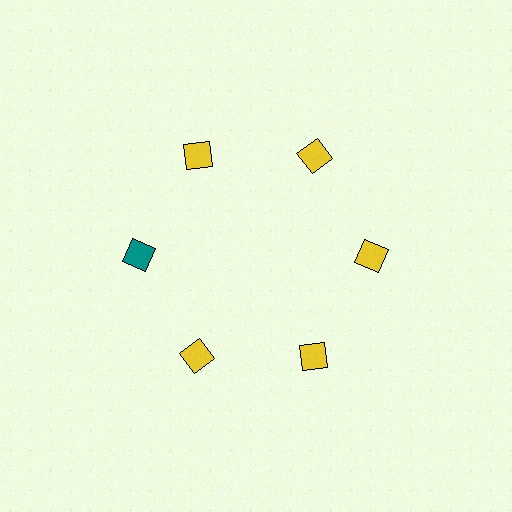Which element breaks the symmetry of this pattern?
The teal diamond at roughly the 9 o'clock position breaks the symmetry. All other shapes are yellow diamonds.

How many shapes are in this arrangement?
There are 6 shapes arranged in a ring pattern.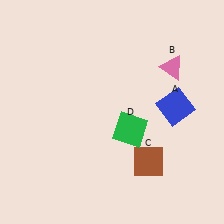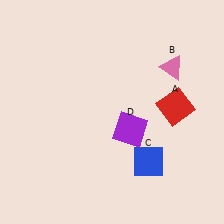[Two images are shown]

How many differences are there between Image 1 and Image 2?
There are 3 differences between the two images.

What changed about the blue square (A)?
In Image 1, A is blue. In Image 2, it changed to red.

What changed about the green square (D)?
In Image 1, D is green. In Image 2, it changed to purple.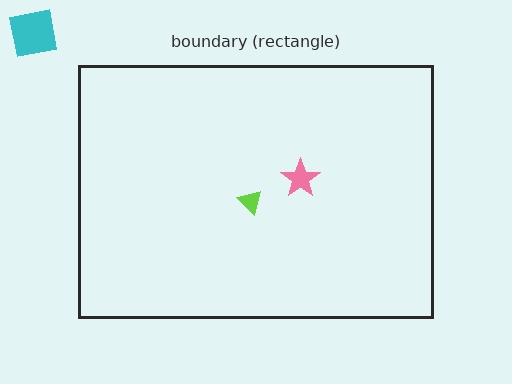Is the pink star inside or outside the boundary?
Inside.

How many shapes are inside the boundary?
2 inside, 1 outside.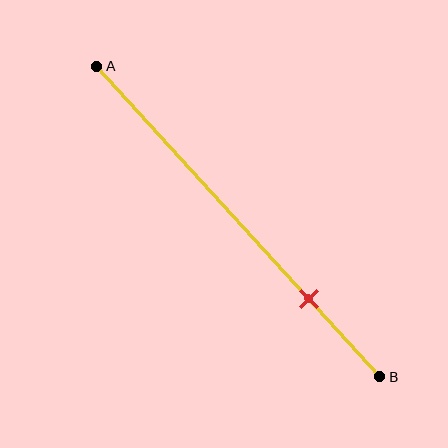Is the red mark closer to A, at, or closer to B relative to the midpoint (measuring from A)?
The red mark is closer to point B than the midpoint of segment AB.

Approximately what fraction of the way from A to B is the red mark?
The red mark is approximately 75% of the way from A to B.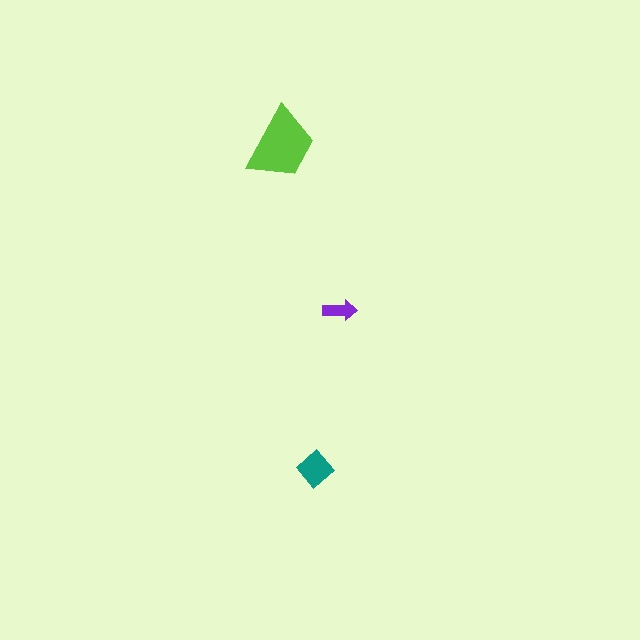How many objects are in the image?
There are 3 objects in the image.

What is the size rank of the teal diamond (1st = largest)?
2nd.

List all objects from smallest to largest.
The purple arrow, the teal diamond, the lime trapezoid.